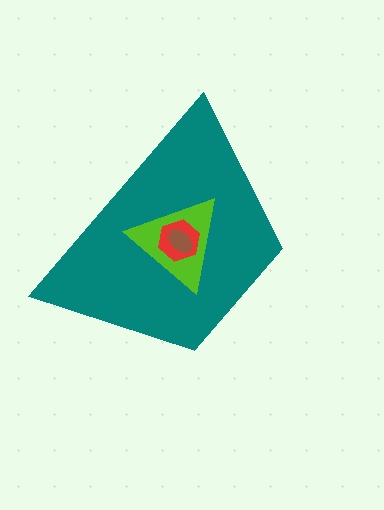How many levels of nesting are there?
4.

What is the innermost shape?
The brown ellipse.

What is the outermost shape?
The teal trapezoid.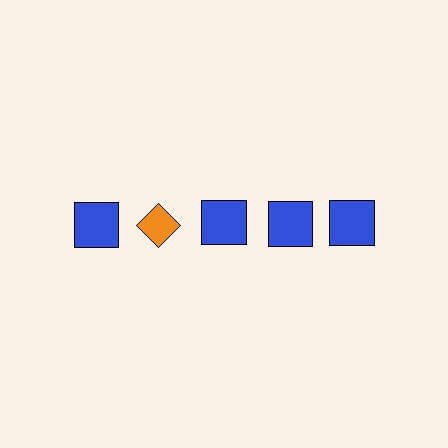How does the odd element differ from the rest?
It differs in both color (orange instead of blue) and shape (diamond instead of square).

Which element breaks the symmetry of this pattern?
The orange diamond in the top row, second from left column breaks the symmetry. All other shapes are blue squares.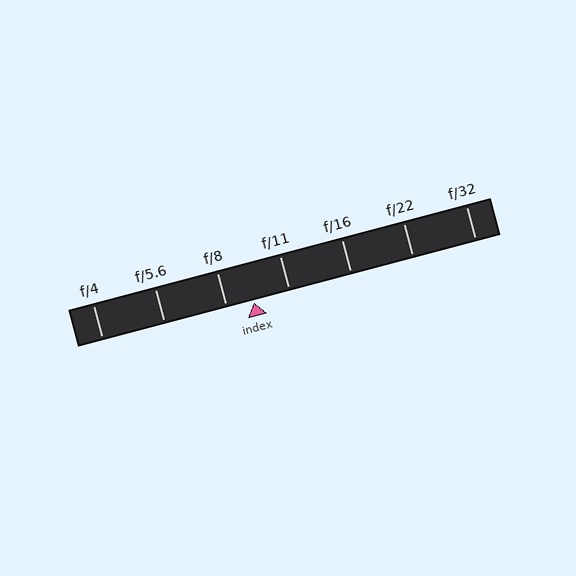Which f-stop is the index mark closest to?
The index mark is closest to f/8.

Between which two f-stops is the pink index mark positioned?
The index mark is between f/8 and f/11.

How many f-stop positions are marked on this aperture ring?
There are 7 f-stop positions marked.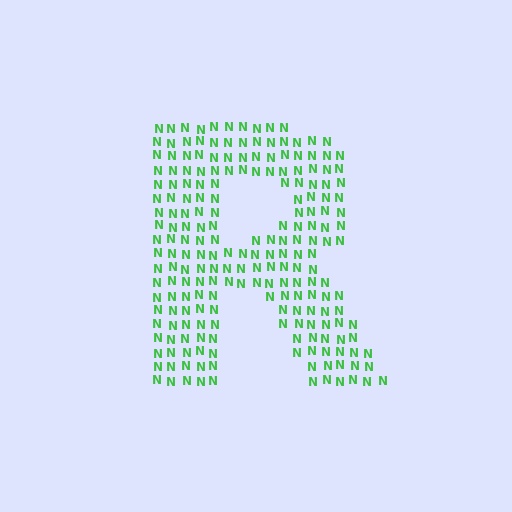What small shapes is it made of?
It is made of small letter N's.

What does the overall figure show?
The overall figure shows the letter R.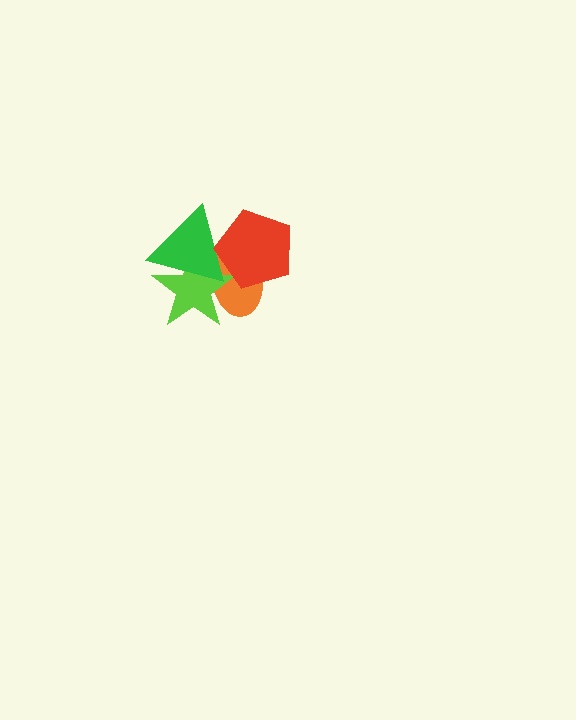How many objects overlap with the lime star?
3 objects overlap with the lime star.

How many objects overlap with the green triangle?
3 objects overlap with the green triangle.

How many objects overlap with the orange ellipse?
3 objects overlap with the orange ellipse.